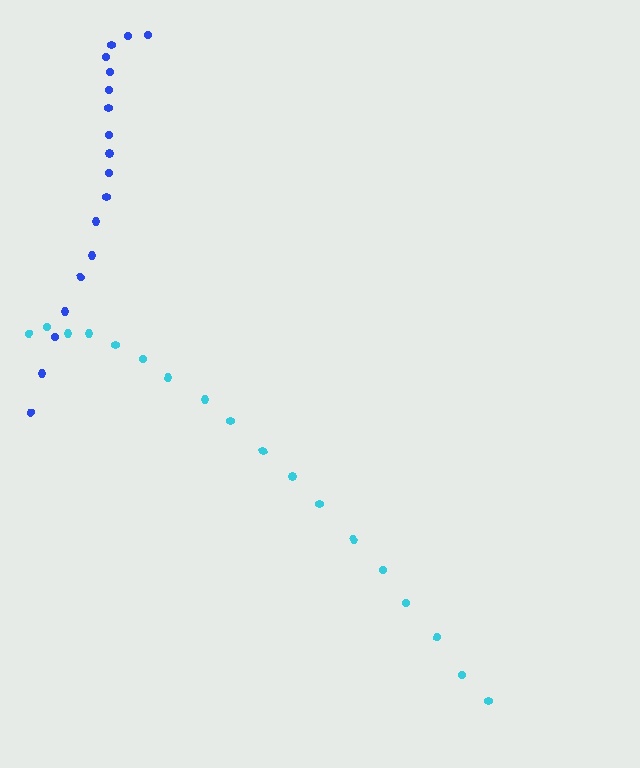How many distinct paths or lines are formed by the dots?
There are 2 distinct paths.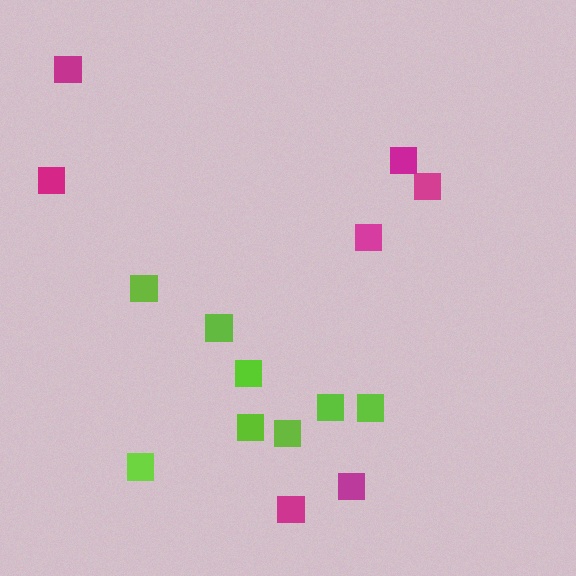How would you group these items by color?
There are 2 groups: one group of lime squares (8) and one group of magenta squares (7).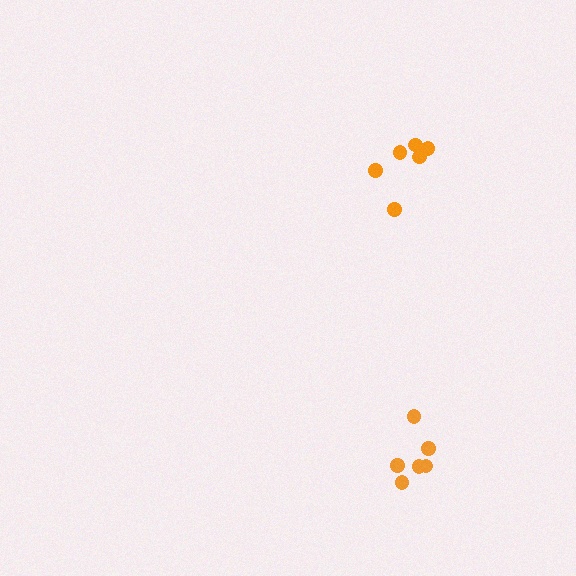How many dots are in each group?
Group 1: 6 dots, Group 2: 6 dots (12 total).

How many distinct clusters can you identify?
There are 2 distinct clusters.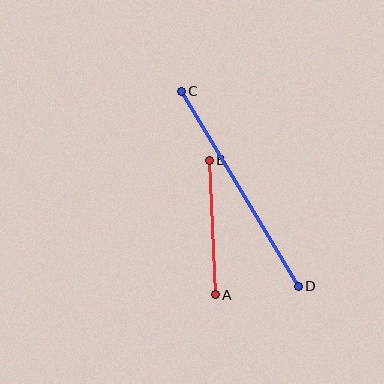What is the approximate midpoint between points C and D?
The midpoint is at approximately (240, 189) pixels.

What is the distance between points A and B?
The distance is approximately 135 pixels.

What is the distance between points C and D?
The distance is approximately 227 pixels.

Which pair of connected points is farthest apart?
Points C and D are farthest apart.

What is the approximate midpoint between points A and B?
The midpoint is at approximately (212, 227) pixels.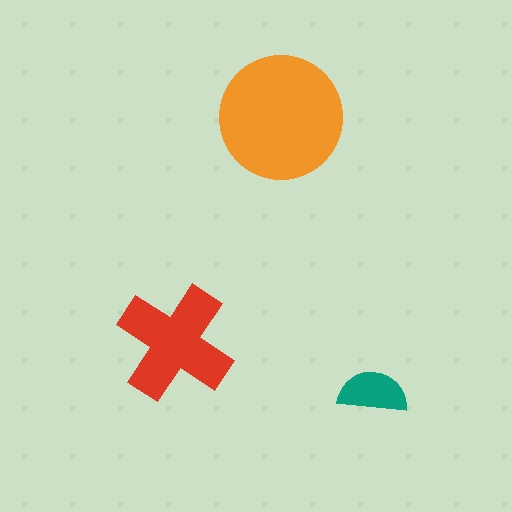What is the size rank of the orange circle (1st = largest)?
1st.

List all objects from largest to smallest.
The orange circle, the red cross, the teal semicircle.